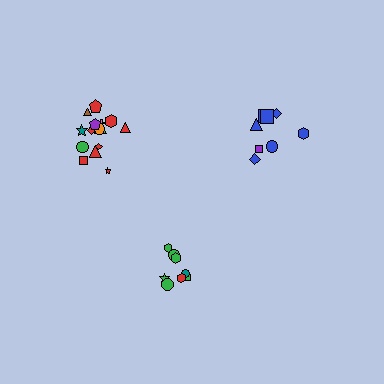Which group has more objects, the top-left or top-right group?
The top-left group.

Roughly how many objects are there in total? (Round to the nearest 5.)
Roughly 30 objects in total.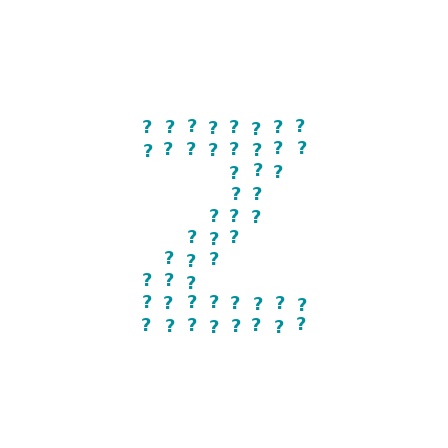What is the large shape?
The large shape is the letter Z.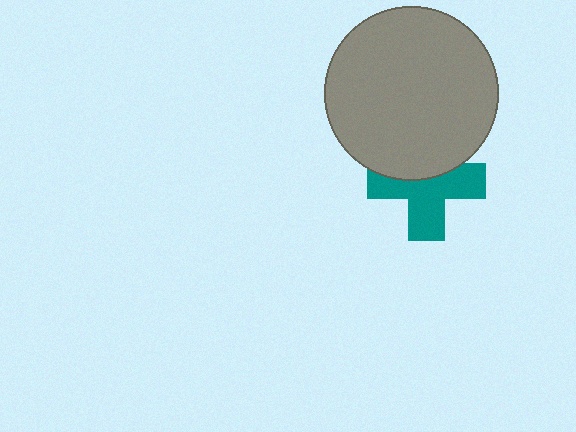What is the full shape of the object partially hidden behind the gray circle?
The partially hidden object is a teal cross.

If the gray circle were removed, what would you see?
You would see the complete teal cross.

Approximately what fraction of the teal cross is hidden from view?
Roughly 38% of the teal cross is hidden behind the gray circle.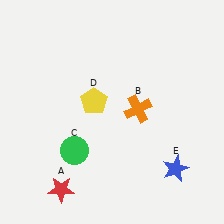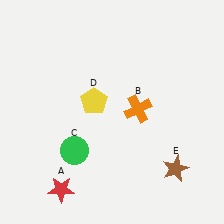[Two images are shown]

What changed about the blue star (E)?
In Image 1, E is blue. In Image 2, it changed to brown.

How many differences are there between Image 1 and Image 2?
There is 1 difference between the two images.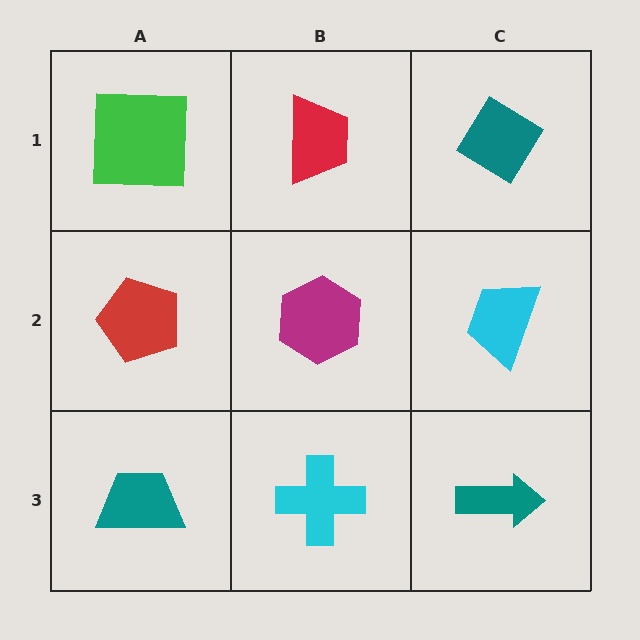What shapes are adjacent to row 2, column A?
A green square (row 1, column A), a teal trapezoid (row 3, column A), a magenta hexagon (row 2, column B).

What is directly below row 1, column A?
A red pentagon.